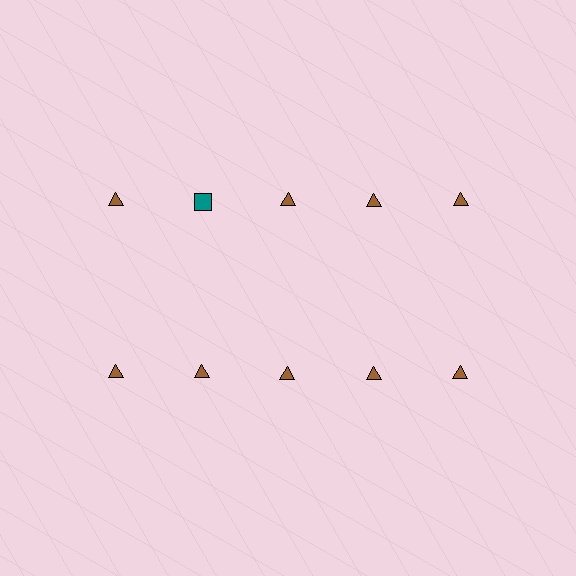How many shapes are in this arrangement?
There are 10 shapes arranged in a grid pattern.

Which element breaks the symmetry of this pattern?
The teal square in the top row, second from left column breaks the symmetry. All other shapes are brown triangles.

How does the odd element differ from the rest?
It differs in both color (teal instead of brown) and shape (square instead of triangle).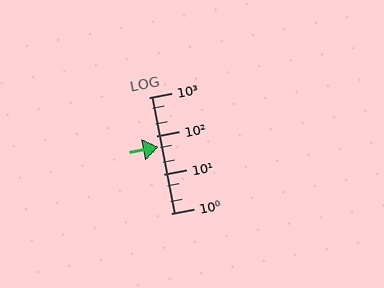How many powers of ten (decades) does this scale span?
The scale spans 3 decades, from 1 to 1000.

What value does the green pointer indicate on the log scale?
The pointer indicates approximately 52.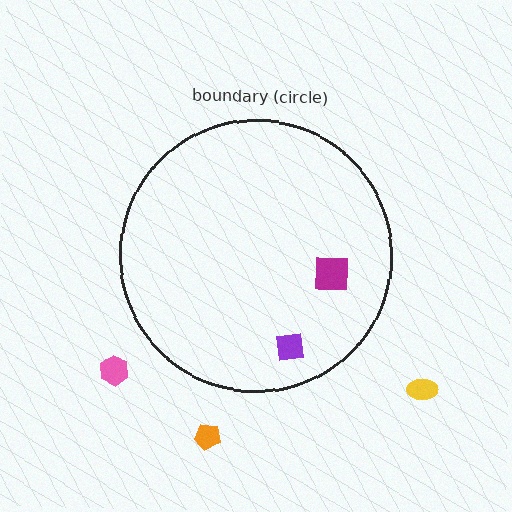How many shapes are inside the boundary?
2 inside, 3 outside.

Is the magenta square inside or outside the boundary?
Inside.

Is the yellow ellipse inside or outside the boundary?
Outside.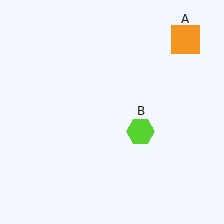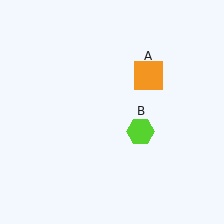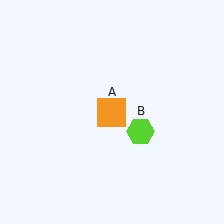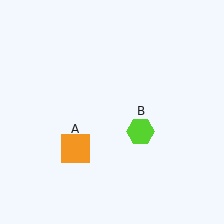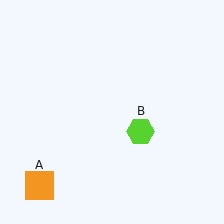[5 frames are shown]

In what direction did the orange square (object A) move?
The orange square (object A) moved down and to the left.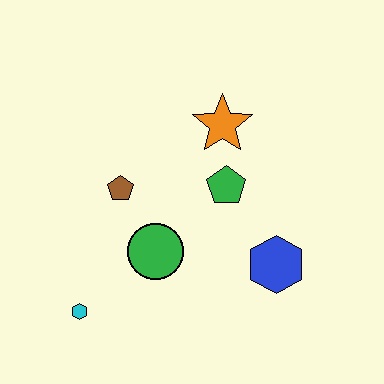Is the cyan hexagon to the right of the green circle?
No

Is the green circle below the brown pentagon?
Yes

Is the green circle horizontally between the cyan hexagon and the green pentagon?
Yes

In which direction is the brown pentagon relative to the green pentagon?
The brown pentagon is to the left of the green pentagon.